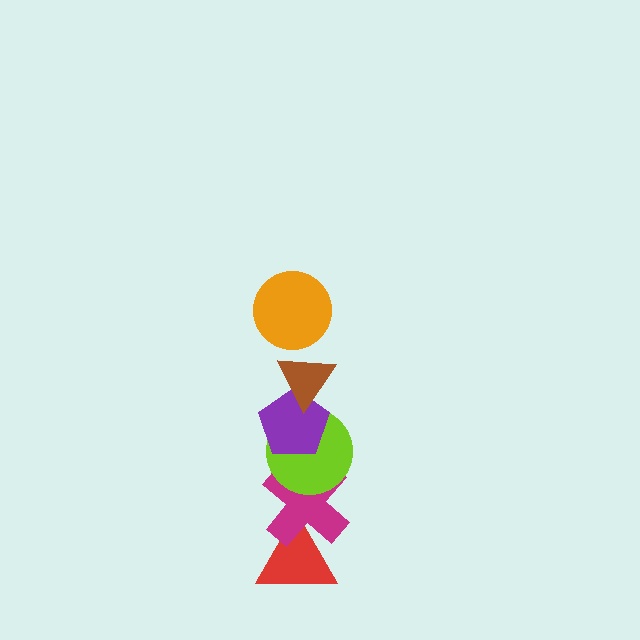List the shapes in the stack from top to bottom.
From top to bottom: the orange circle, the brown triangle, the purple pentagon, the lime circle, the magenta cross, the red triangle.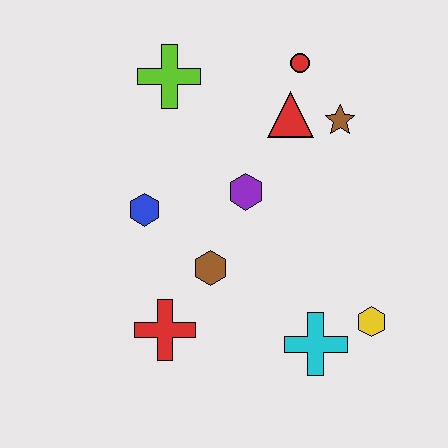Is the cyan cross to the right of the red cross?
Yes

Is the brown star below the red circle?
Yes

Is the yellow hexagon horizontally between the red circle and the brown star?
No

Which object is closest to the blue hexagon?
The brown hexagon is closest to the blue hexagon.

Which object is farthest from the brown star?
The red cross is farthest from the brown star.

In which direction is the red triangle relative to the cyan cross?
The red triangle is above the cyan cross.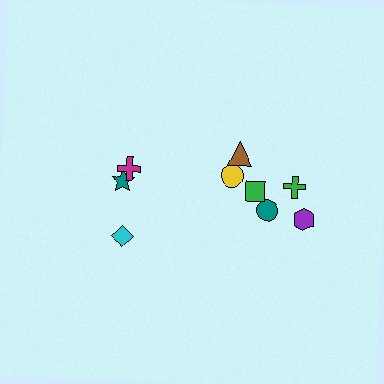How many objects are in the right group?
There are 6 objects.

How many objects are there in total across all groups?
There are 9 objects.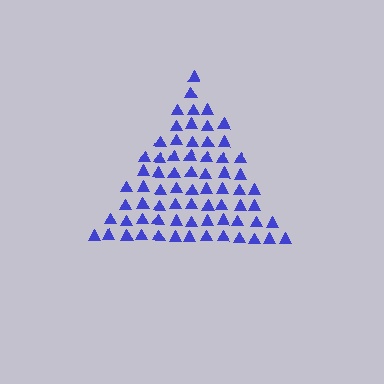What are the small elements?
The small elements are triangles.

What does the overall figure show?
The overall figure shows a triangle.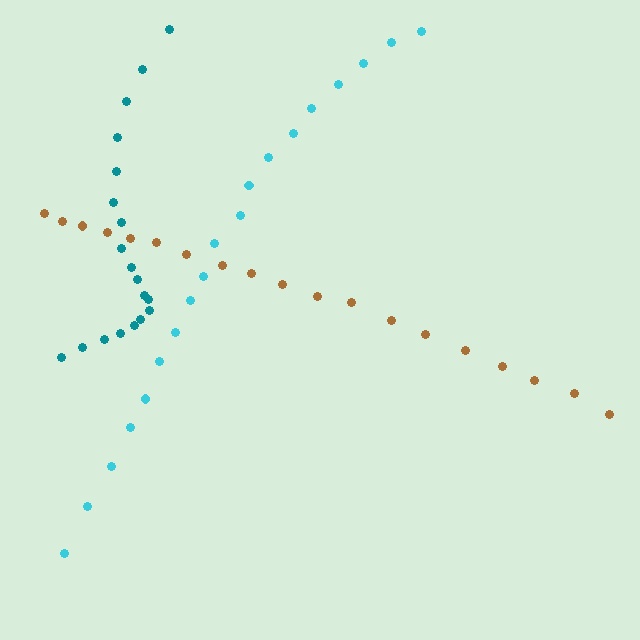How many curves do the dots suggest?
There are 3 distinct paths.